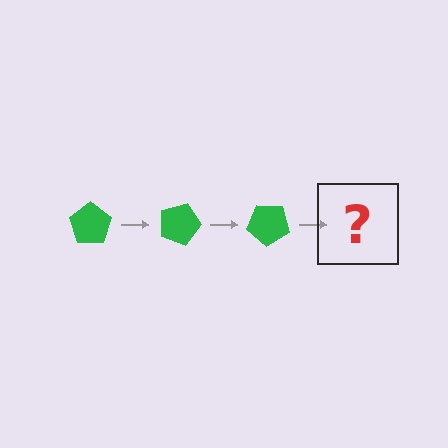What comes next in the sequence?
The next element should be a green pentagon rotated 60 degrees.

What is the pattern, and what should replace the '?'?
The pattern is that the pentagon rotates 20 degrees each step. The '?' should be a green pentagon rotated 60 degrees.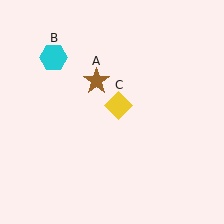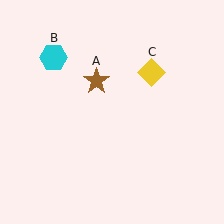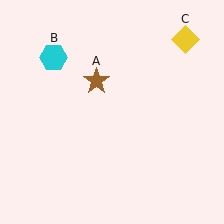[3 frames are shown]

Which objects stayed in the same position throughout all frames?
Brown star (object A) and cyan hexagon (object B) remained stationary.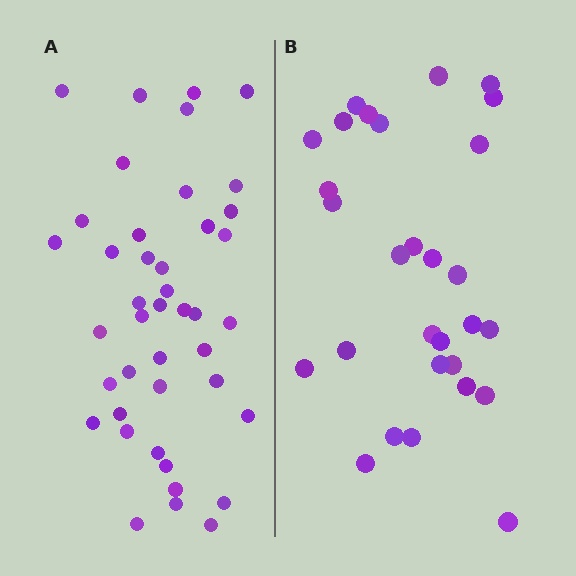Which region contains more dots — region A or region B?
Region A (the left region) has more dots.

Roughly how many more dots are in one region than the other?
Region A has approximately 15 more dots than region B.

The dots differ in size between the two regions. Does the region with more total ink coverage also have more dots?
No. Region B has more total ink coverage because its dots are larger, but region A actually contains more individual dots. Total area can be misleading — the number of items is what matters here.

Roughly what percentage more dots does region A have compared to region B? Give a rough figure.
About 45% more.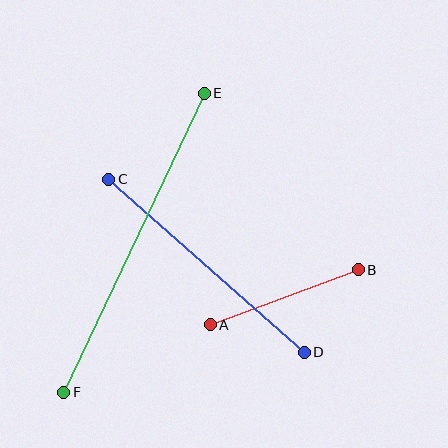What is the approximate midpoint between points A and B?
The midpoint is at approximately (284, 297) pixels.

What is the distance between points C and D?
The distance is approximately 261 pixels.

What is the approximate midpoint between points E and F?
The midpoint is at approximately (134, 243) pixels.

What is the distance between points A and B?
The distance is approximately 158 pixels.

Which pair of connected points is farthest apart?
Points E and F are farthest apart.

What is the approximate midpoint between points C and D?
The midpoint is at approximately (206, 266) pixels.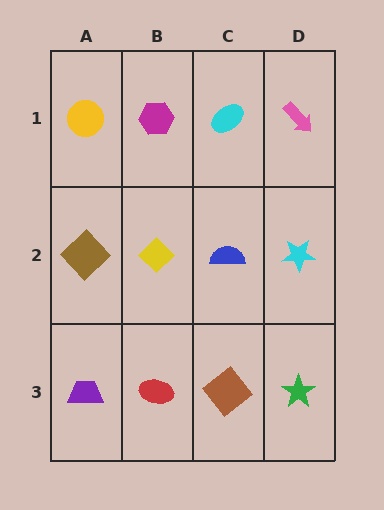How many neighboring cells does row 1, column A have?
2.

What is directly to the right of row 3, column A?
A red ellipse.